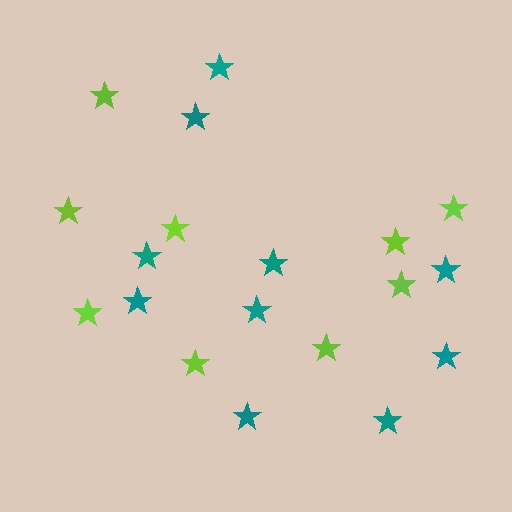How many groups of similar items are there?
There are 2 groups: one group of lime stars (9) and one group of teal stars (10).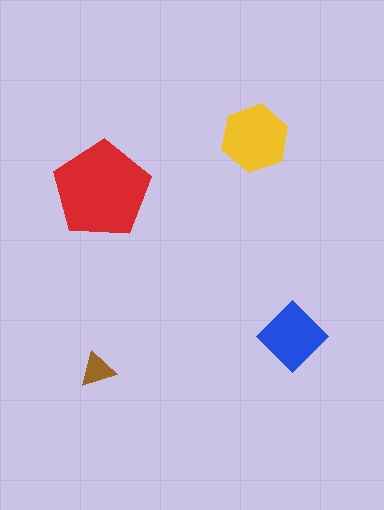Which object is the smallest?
The brown triangle.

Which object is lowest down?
The brown triangle is bottommost.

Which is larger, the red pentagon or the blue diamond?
The red pentagon.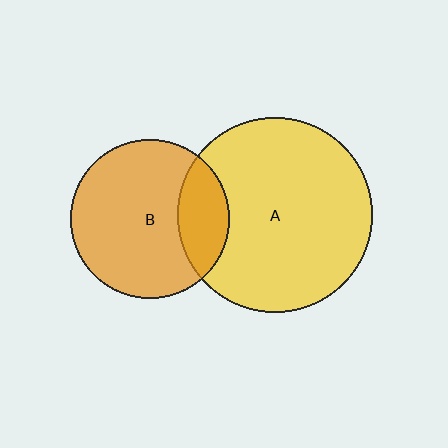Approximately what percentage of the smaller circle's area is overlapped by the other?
Approximately 20%.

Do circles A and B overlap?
Yes.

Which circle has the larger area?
Circle A (yellow).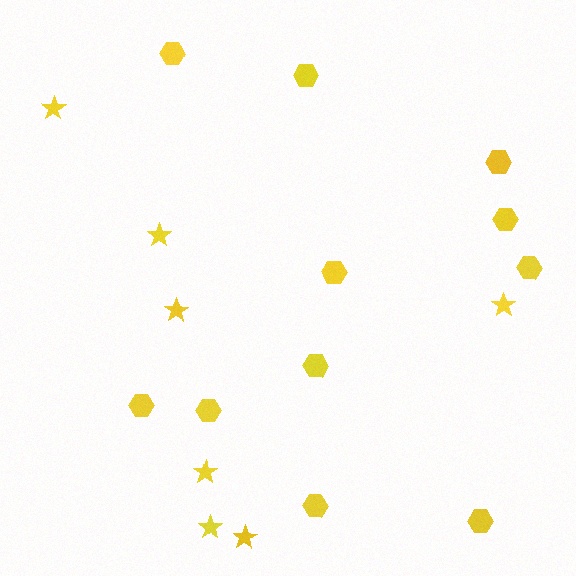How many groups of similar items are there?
There are 2 groups: one group of hexagons (11) and one group of stars (7).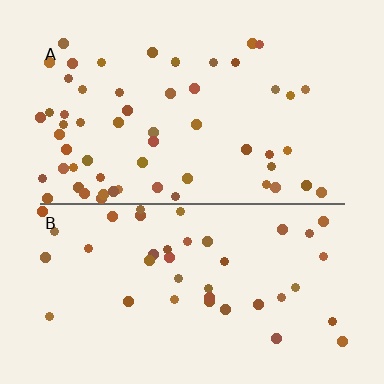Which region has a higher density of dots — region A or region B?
A (the top).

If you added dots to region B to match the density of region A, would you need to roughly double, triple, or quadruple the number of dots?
Approximately double.